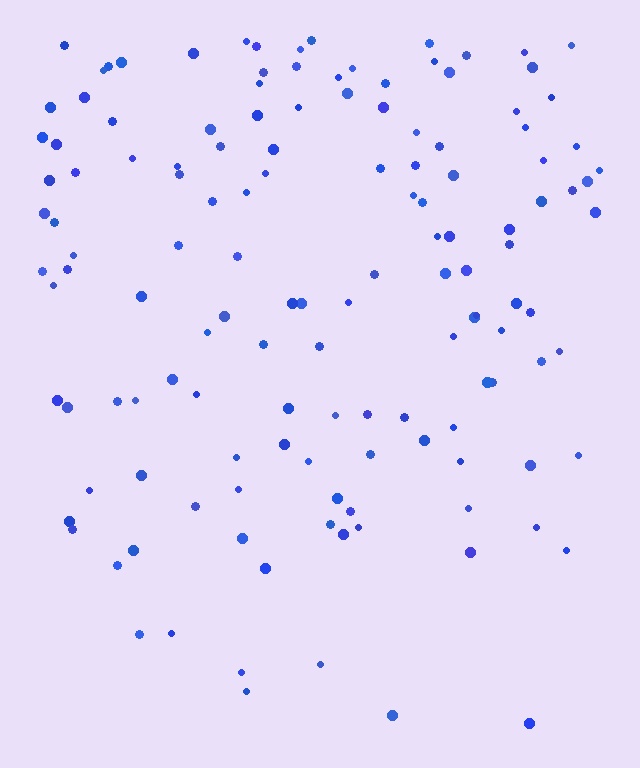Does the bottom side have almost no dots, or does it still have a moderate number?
Still a moderate number, just noticeably fewer than the top.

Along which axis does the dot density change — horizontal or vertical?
Vertical.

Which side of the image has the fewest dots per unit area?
The bottom.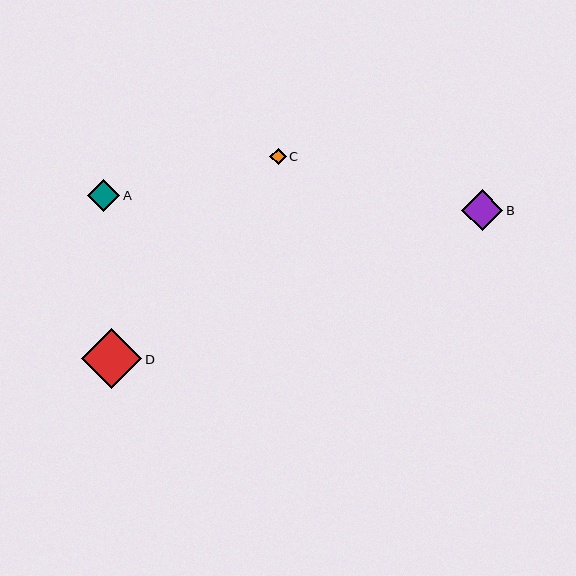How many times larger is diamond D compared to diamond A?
Diamond D is approximately 1.9 times the size of diamond A.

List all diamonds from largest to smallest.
From largest to smallest: D, B, A, C.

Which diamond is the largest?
Diamond D is the largest with a size of approximately 60 pixels.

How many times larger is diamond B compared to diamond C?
Diamond B is approximately 2.5 times the size of diamond C.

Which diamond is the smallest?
Diamond C is the smallest with a size of approximately 16 pixels.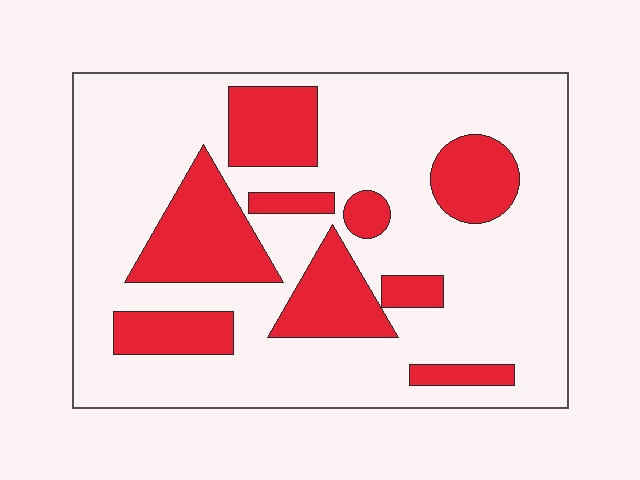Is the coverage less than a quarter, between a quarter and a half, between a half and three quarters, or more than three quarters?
Between a quarter and a half.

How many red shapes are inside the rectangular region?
9.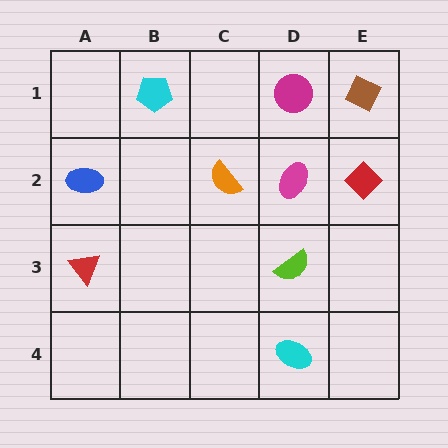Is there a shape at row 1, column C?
No, that cell is empty.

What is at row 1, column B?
A cyan pentagon.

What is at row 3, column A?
A red triangle.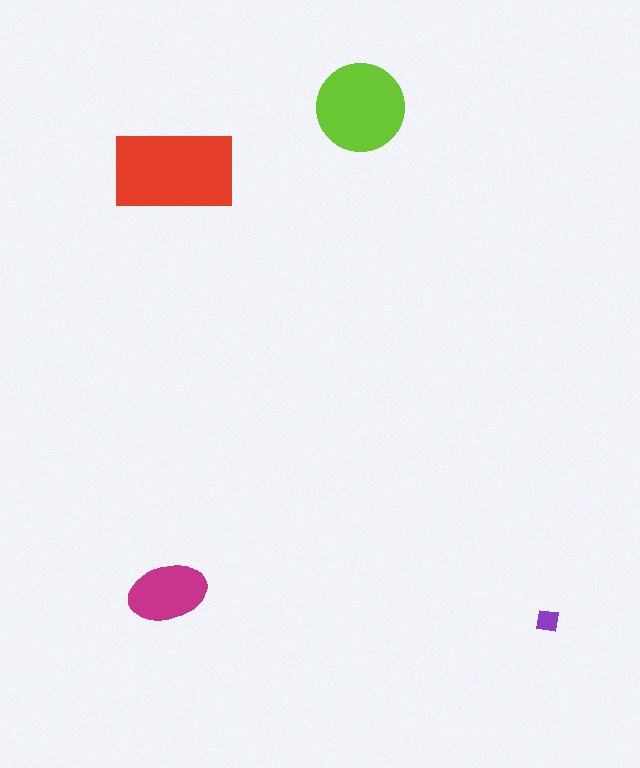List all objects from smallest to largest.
The purple square, the magenta ellipse, the lime circle, the red rectangle.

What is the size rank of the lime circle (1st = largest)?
2nd.